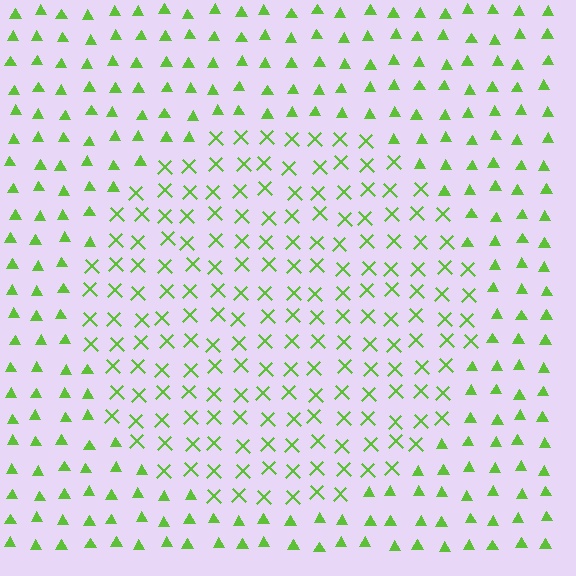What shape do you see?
I see a circle.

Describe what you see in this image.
The image is filled with small lime elements arranged in a uniform grid. A circle-shaped region contains X marks, while the surrounding area contains triangles. The boundary is defined purely by the change in element shape.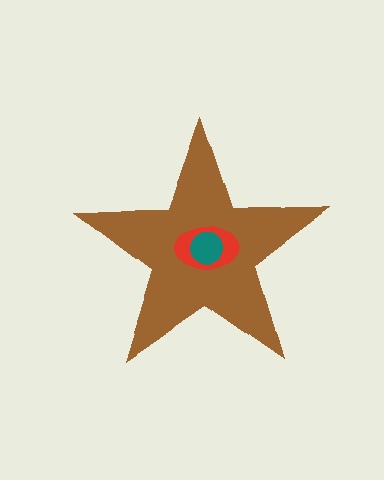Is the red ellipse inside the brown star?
Yes.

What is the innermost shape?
The teal circle.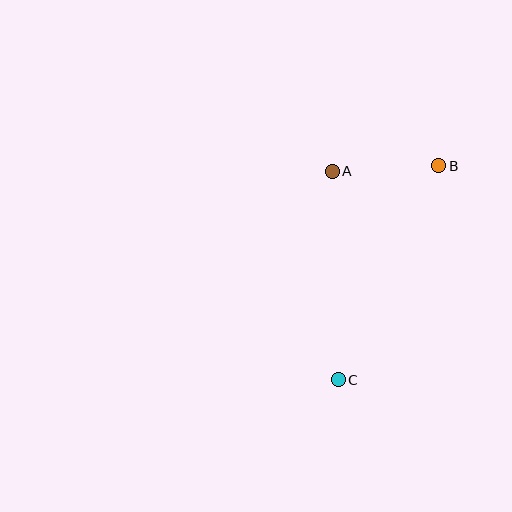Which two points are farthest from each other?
Points B and C are farthest from each other.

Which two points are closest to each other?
Points A and B are closest to each other.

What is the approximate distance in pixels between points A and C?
The distance between A and C is approximately 209 pixels.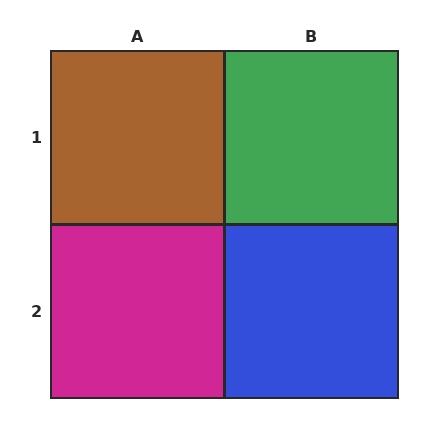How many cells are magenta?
1 cell is magenta.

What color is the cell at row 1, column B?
Green.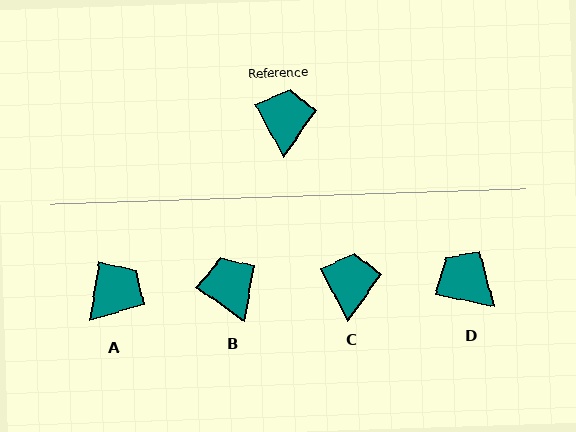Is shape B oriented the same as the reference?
No, it is off by about 26 degrees.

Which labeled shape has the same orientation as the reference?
C.